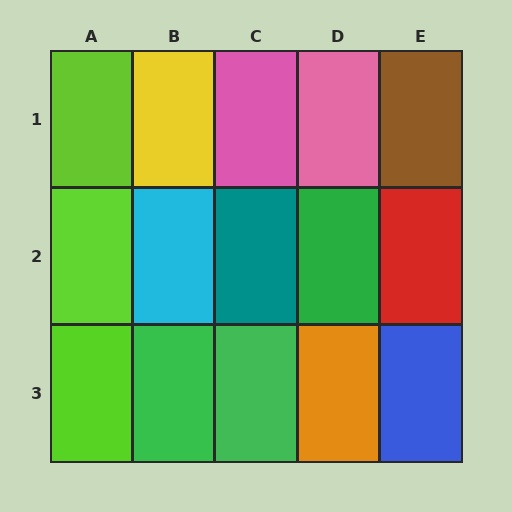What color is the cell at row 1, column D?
Pink.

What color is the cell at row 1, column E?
Brown.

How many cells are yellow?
1 cell is yellow.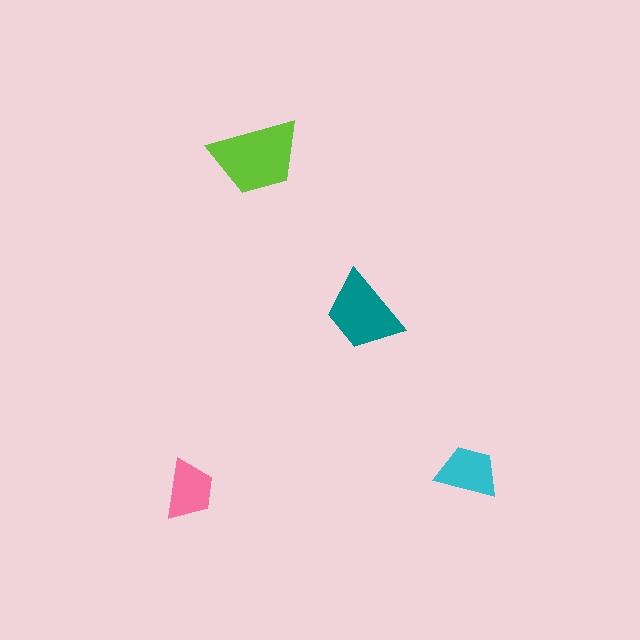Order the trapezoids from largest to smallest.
the lime one, the teal one, the cyan one, the pink one.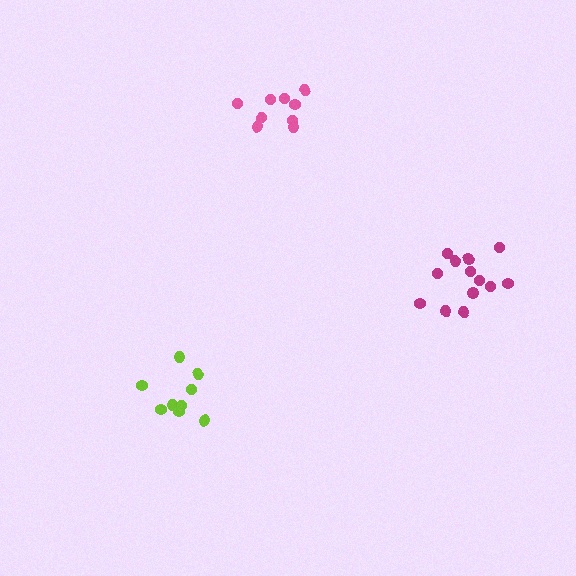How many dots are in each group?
Group 1: 9 dots, Group 2: 9 dots, Group 3: 13 dots (31 total).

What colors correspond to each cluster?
The clusters are colored: lime, pink, magenta.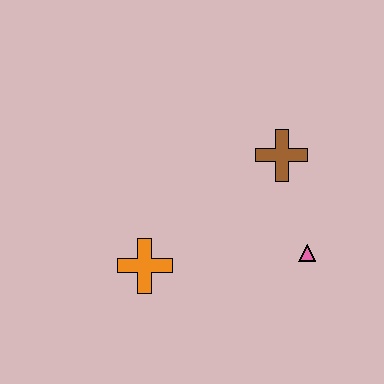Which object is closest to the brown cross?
The pink triangle is closest to the brown cross.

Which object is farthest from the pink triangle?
The orange cross is farthest from the pink triangle.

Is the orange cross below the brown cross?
Yes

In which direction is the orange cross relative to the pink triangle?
The orange cross is to the left of the pink triangle.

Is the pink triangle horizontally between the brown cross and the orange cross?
No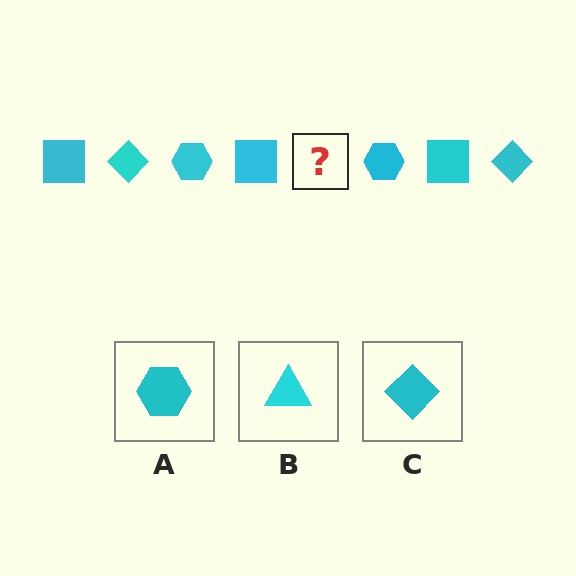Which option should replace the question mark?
Option C.